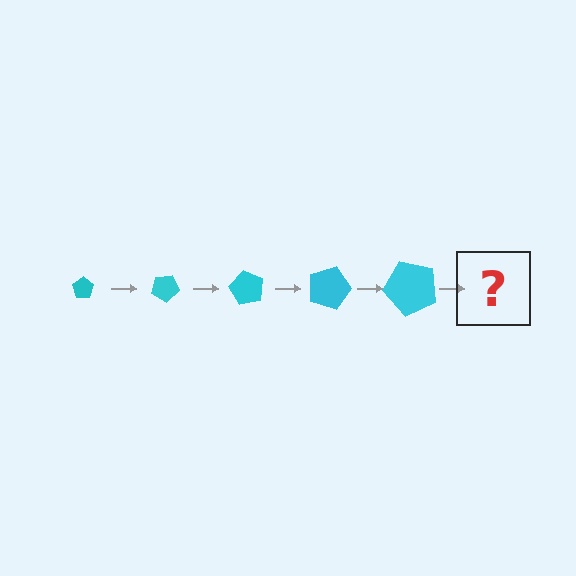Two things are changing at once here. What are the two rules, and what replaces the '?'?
The two rules are that the pentagon grows larger each step and it rotates 30 degrees each step. The '?' should be a pentagon, larger than the previous one and rotated 150 degrees from the start.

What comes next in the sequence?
The next element should be a pentagon, larger than the previous one and rotated 150 degrees from the start.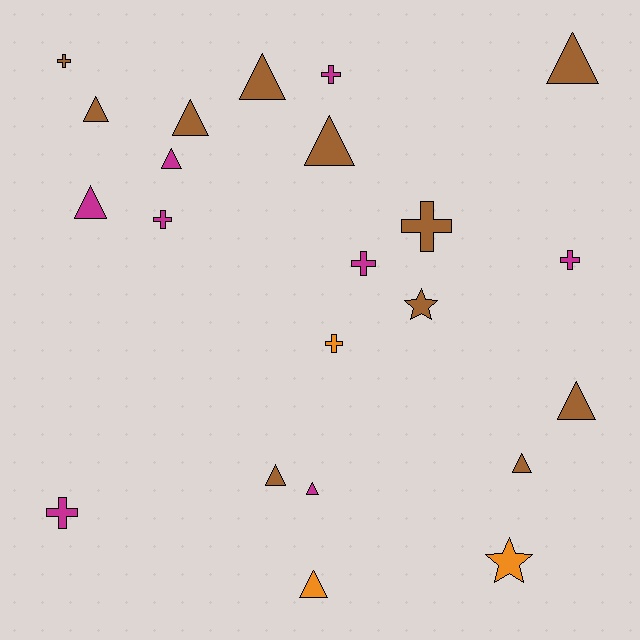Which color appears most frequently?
Brown, with 11 objects.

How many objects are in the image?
There are 22 objects.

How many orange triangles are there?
There is 1 orange triangle.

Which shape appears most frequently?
Triangle, with 12 objects.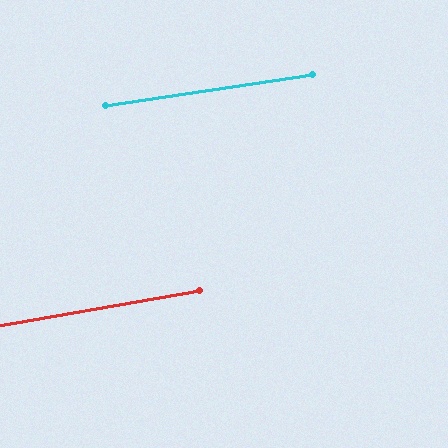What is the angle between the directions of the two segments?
Approximately 1 degree.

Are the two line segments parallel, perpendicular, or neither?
Parallel — their directions differ by only 1.3°.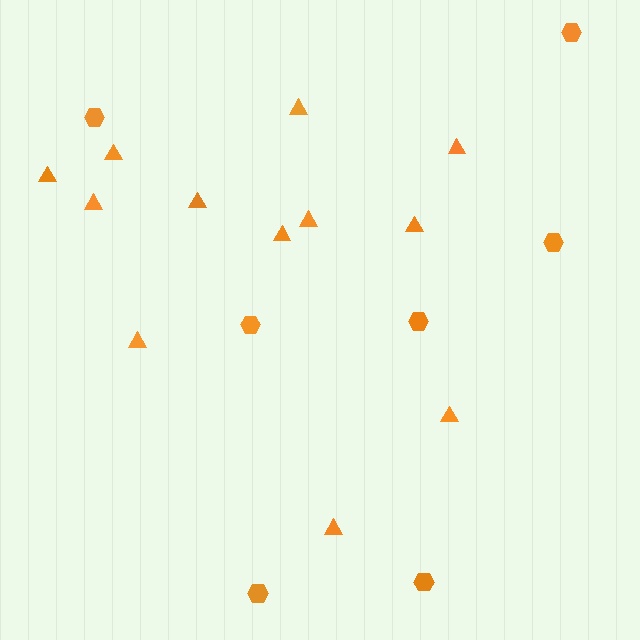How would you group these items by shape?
There are 2 groups: one group of triangles (12) and one group of hexagons (7).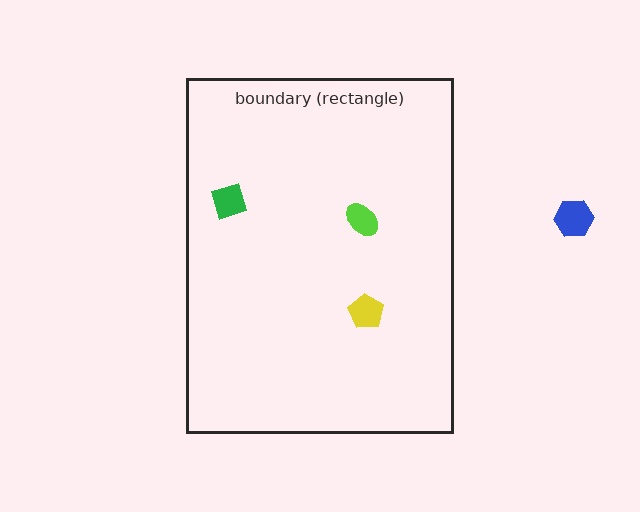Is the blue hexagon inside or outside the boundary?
Outside.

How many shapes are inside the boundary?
3 inside, 1 outside.